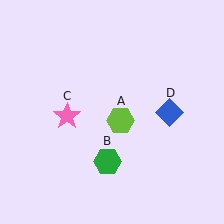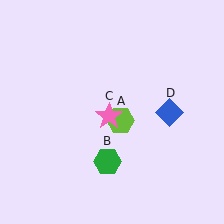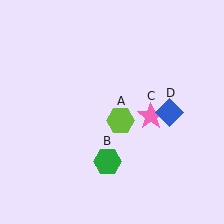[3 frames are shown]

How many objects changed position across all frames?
1 object changed position: pink star (object C).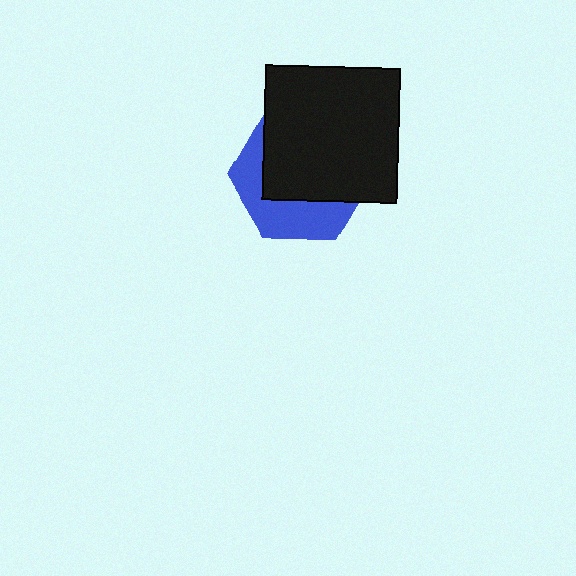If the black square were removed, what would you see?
You would see the complete blue hexagon.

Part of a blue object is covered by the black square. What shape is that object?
It is a hexagon.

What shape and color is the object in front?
The object in front is a black square.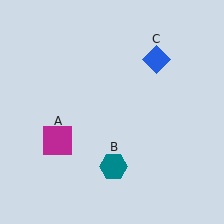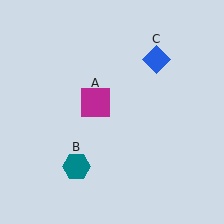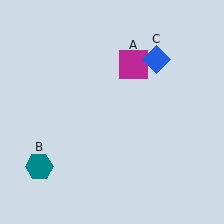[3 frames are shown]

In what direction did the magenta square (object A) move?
The magenta square (object A) moved up and to the right.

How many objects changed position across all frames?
2 objects changed position: magenta square (object A), teal hexagon (object B).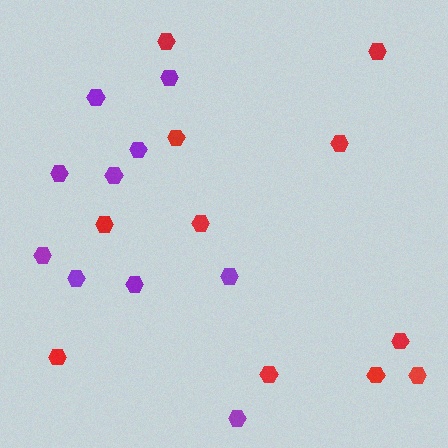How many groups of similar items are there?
There are 2 groups: one group of purple hexagons (10) and one group of red hexagons (11).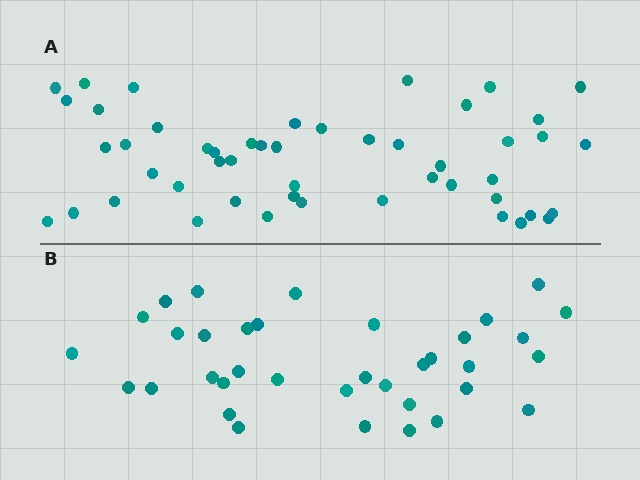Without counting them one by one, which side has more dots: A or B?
Region A (the top region) has more dots.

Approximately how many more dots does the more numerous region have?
Region A has approximately 15 more dots than region B.